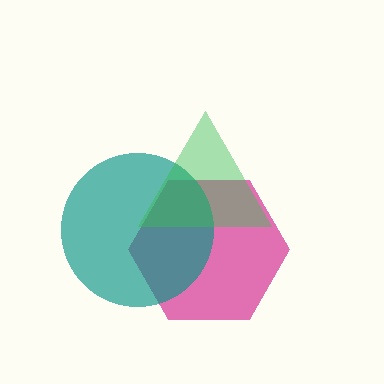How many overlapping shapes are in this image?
There are 3 overlapping shapes in the image.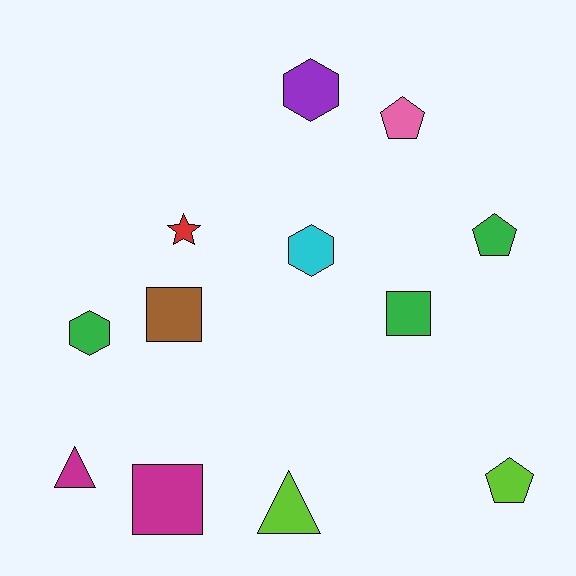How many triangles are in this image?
There are 2 triangles.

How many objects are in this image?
There are 12 objects.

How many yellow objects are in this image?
There are no yellow objects.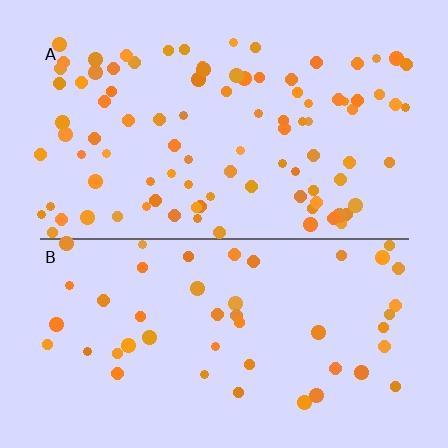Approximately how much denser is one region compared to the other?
Approximately 2.0× — region A over region B.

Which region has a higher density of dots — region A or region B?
A (the top).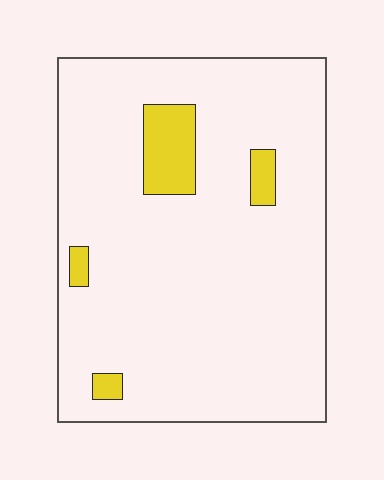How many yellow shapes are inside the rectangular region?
4.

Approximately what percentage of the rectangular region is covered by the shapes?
Approximately 10%.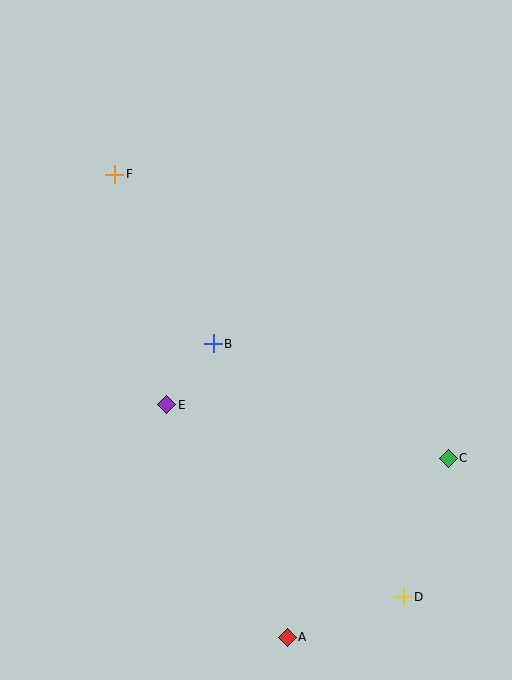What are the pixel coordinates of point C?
Point C is at (448, 458).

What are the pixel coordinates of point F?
Point F is at (115, 174).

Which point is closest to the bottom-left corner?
Point A is closest to the bottom-left corner.